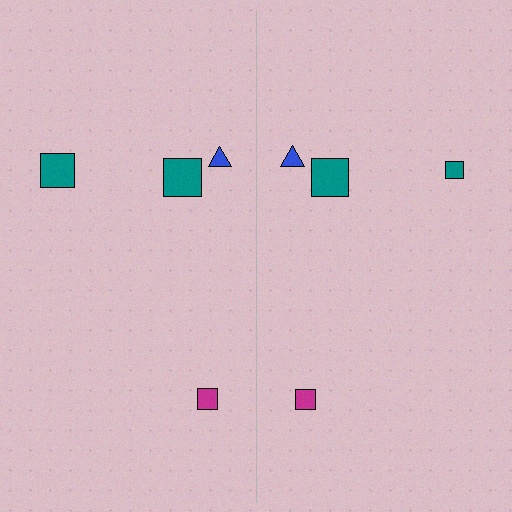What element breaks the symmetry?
The teal square on the right side has a different size than its mirror counterpart.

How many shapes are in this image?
There are 8 shapes in this image.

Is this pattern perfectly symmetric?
No, the pattern is not perfectly symmetric. The teal square on the right side has a different size than its mirror counterpart.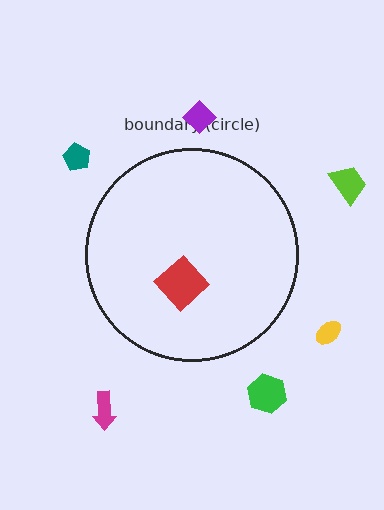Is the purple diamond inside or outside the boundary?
Outside.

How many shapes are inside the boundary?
1 inside, 6 outside.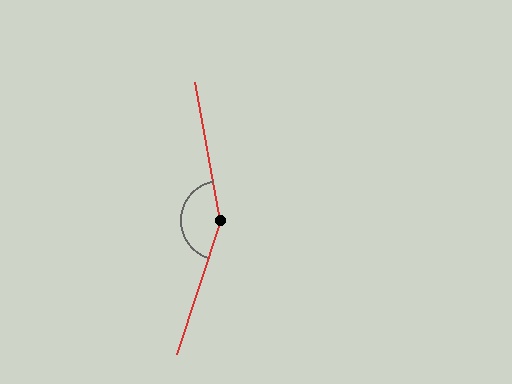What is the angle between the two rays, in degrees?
Approximately 151 degrees.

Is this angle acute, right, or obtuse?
It is obtuse.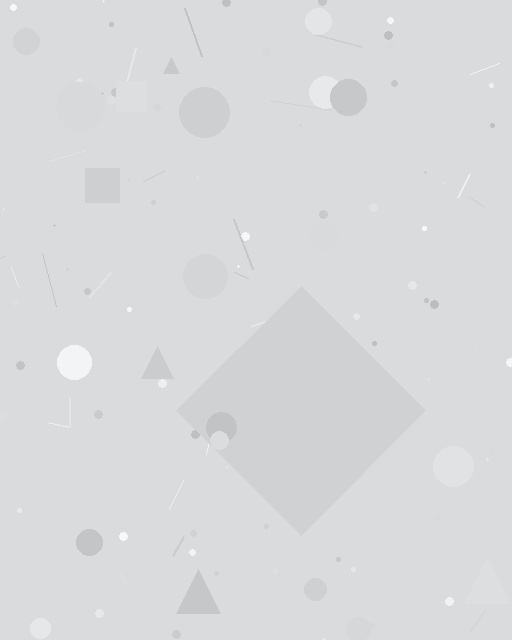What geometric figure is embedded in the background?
A diamond is embedded in the background.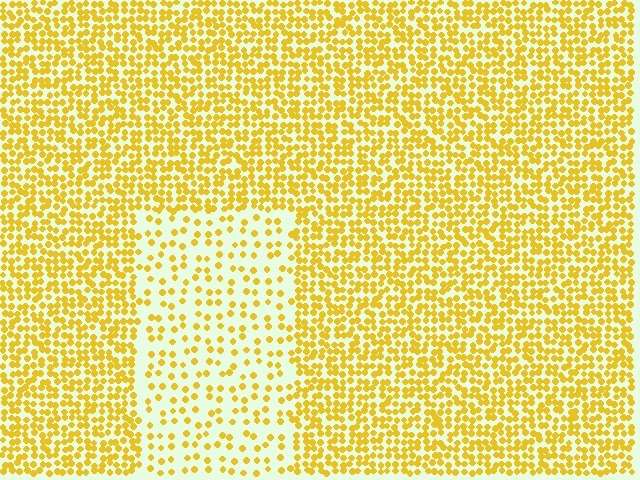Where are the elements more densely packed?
The elements are more densely packed outside the rectangle boundary.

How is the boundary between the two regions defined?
The boundary is defined by a change in element density (approximately 2.5x ratio). All elements are the same color, size, and shape.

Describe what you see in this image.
The image contains small yellow elements arranged at two different densities. A rectangle-shaped region is visible where the elements are less densely packed than the surrounding area.